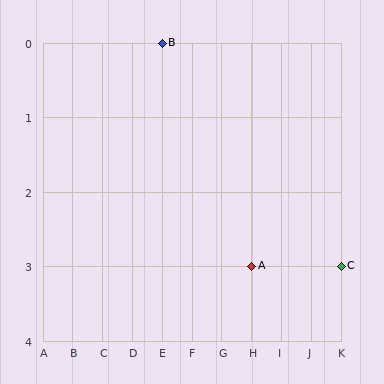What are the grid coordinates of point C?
Point C is at grid coordinates (K, 3).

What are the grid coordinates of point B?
Point B is at grid coordinates (E, 0).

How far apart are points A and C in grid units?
Points A and C are 3 columns apart.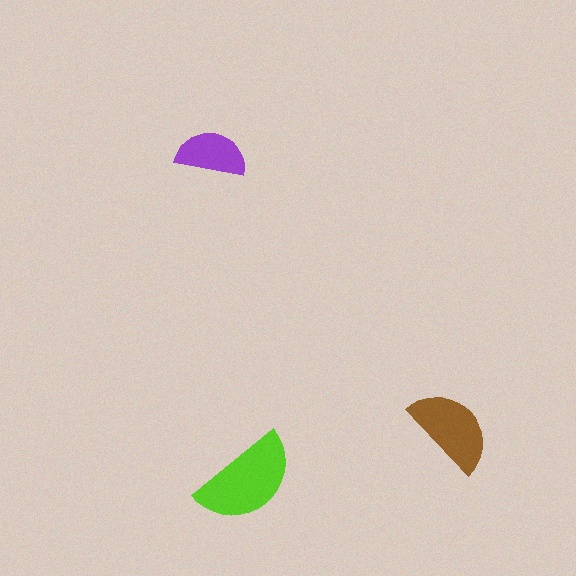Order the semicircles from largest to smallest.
the lime one, the brown one, the purple one.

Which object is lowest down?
The lime semicircle is bottommost.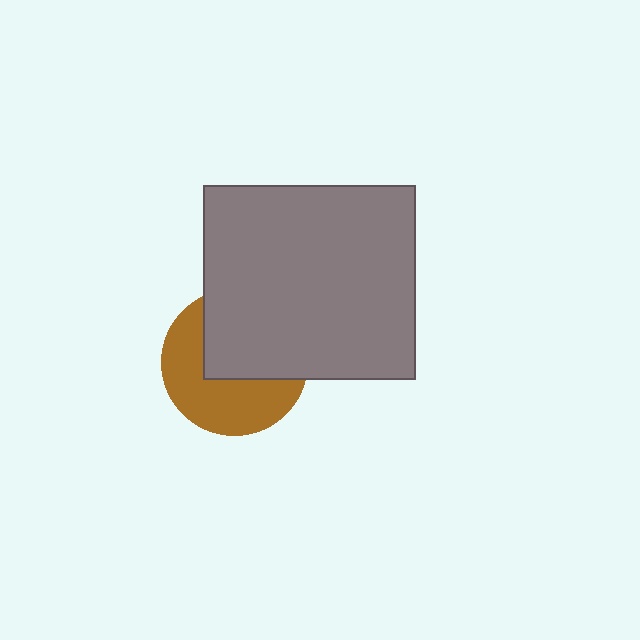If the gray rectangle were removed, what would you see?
You would see the complete brown circle.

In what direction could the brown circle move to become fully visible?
The brown circle could move toward the lower-left. That would shift it out from behind the gray rectangle entirely.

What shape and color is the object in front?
The object in front is a gray rectangle.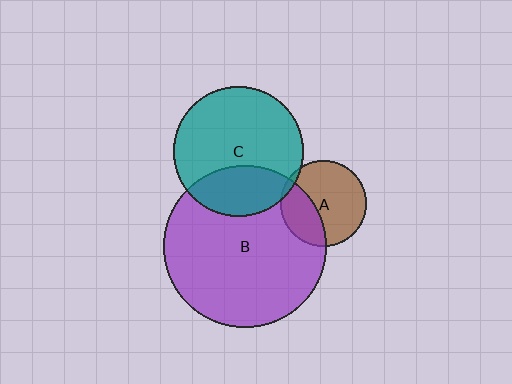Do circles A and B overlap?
Yes.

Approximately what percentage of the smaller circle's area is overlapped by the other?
Approximately 35%.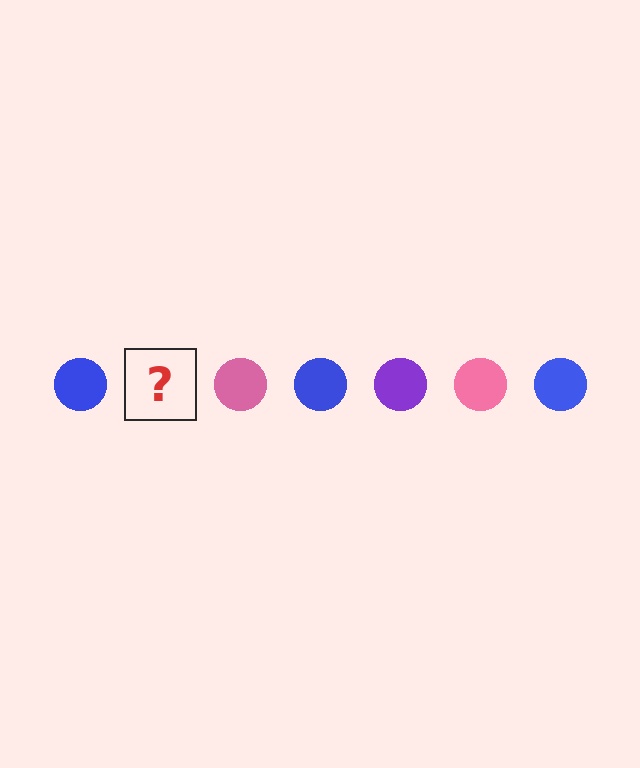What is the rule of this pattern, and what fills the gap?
The rule is that the pattern cycles through blue, purple, pink circles. The gap should be filled with a purple circle.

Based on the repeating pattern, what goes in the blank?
The blank should be a purple circle.